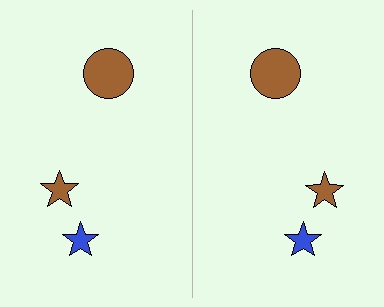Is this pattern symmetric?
Yes, this pattern has bilateral (reflection) symmetry.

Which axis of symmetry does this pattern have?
The pattern has a vertical axis of symmetry running through the center of the image.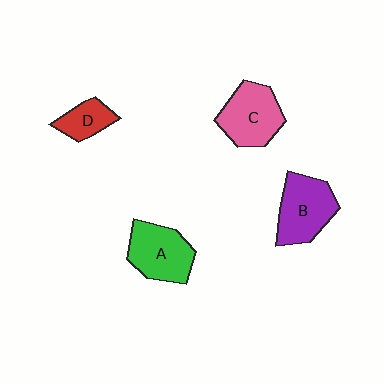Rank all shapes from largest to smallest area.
From largest to smallest: B (purple), C (pink), A (green), D (red).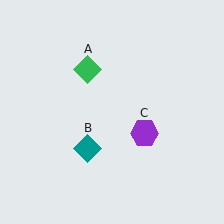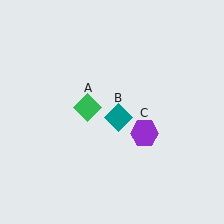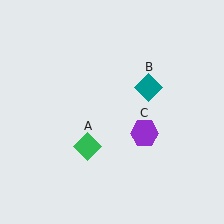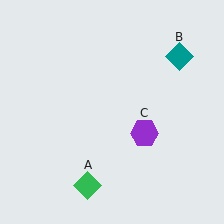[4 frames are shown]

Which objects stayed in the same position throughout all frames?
Purple hexagon (object C) remained stationary.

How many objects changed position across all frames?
2 objects changed position: green diamond (object A), teal diamond (object B).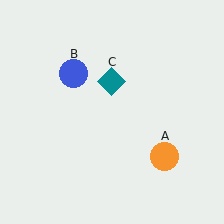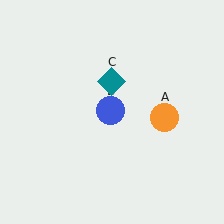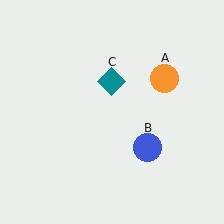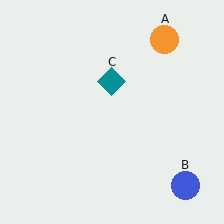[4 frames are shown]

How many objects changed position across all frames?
2 objects changed position: orange circle (object A), blue circle (object B).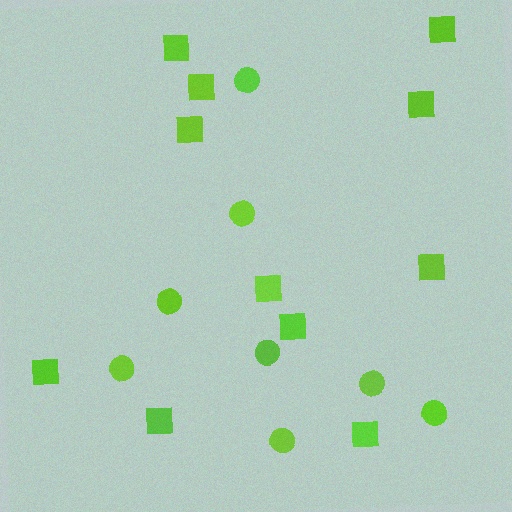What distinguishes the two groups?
There are 2 groups: one group of circles (8) and one group of squares (11).